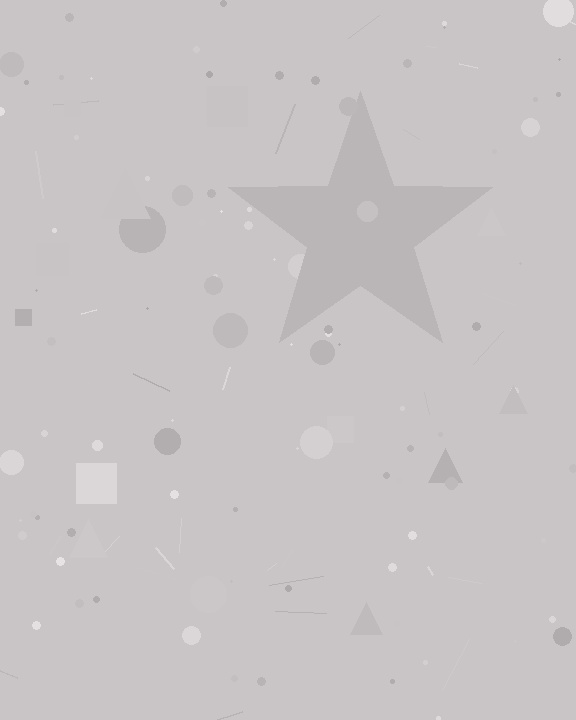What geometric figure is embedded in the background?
A star is embedded in the background.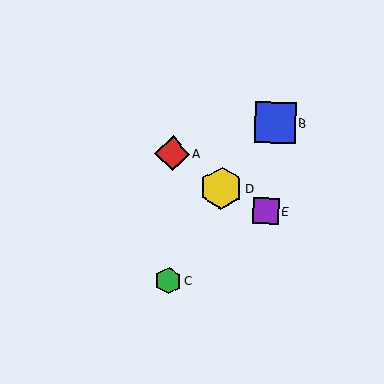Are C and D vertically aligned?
No, C is at x≈168 and D is at x≈221.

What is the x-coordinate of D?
Object D is at x≈221.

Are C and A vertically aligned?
Yes, both are at x≈168.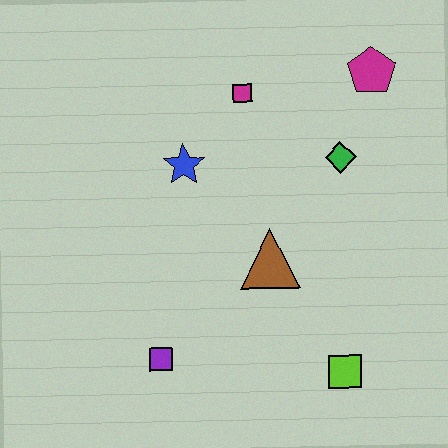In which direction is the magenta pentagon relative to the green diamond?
The magenta pentagon is above the green diamond.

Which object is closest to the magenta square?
The blue star is closest to the magenta square.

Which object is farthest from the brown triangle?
The magenta pentagon is farthest from the brown triangle.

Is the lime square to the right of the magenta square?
Yes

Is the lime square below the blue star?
Yes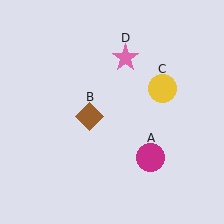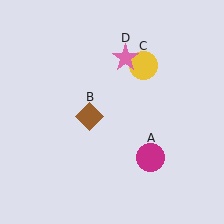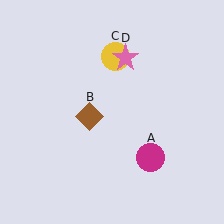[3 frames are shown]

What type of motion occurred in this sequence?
The yellow circle (object C) rotated counterclockwise around the center of the scene.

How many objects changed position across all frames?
1 object changed position: yellow circle (object C).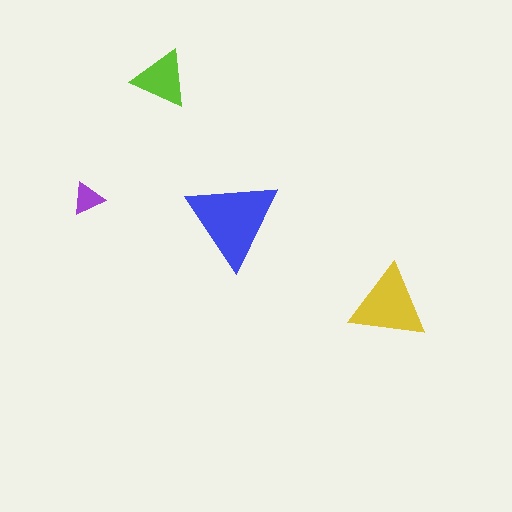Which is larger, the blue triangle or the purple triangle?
The blue one.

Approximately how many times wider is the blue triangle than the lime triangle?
About 1.5 times wider.